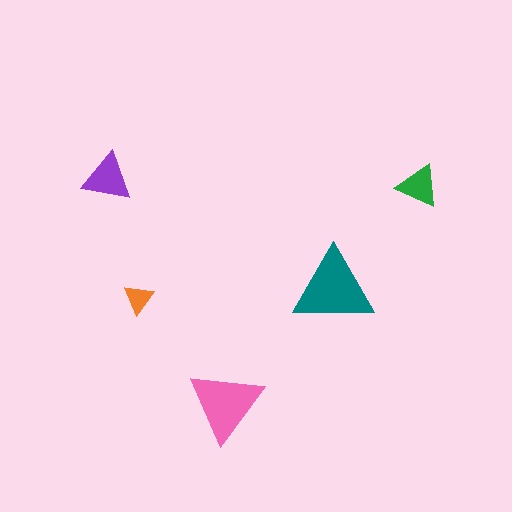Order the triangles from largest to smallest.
the teal one, the pink one, the purple one, the green one, the orange one.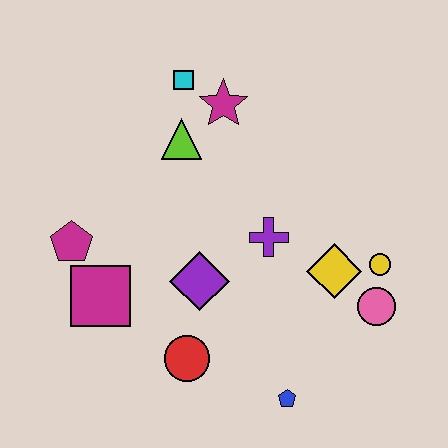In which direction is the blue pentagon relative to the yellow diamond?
The blue pentagon is below the yellow diamond.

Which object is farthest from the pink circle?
The magenta pentagon is farthest from the pink circle.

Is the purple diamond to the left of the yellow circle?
Yes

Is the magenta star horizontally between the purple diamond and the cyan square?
No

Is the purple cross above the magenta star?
No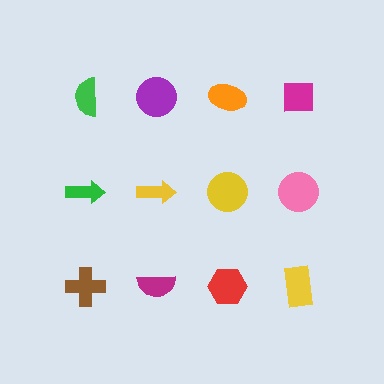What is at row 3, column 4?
A yellow rectangle.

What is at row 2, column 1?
A green arrow.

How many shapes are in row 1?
4 shapes.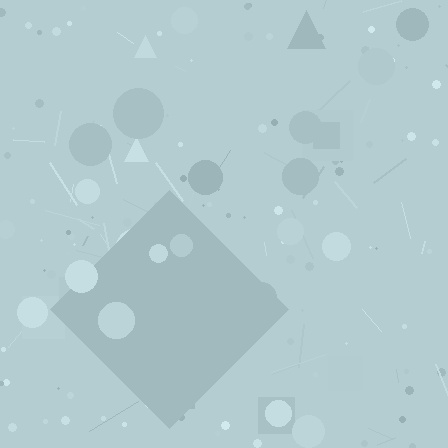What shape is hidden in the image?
A diamond is hidden in the image.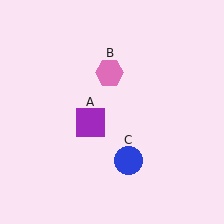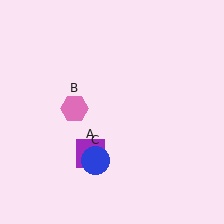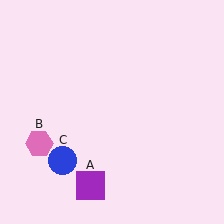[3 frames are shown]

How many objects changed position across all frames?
3 objects changed position: purple square (object A), pink hexagon (object B), blue circle (object C).